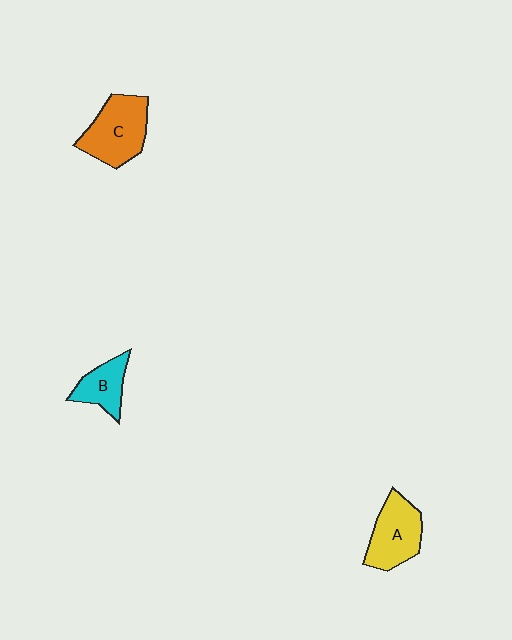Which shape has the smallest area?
Shape B (cyan).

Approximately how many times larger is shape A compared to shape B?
Approximately 1.5 times.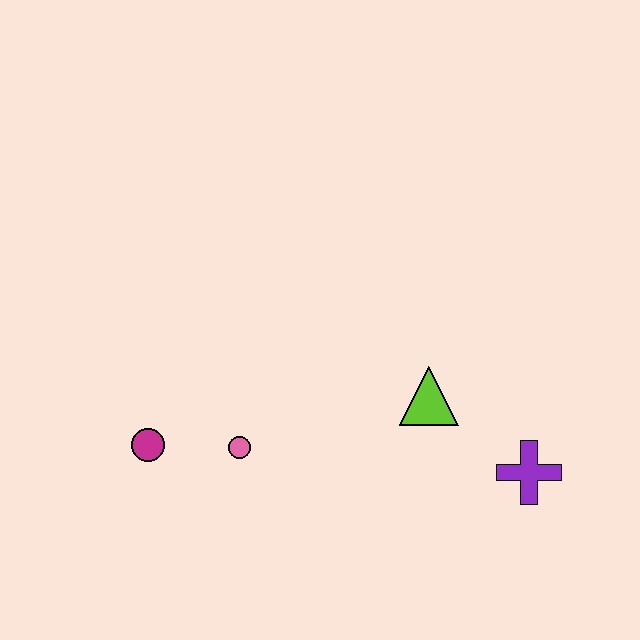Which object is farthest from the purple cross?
The magenta circle is farthest from the purple cross.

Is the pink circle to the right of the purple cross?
No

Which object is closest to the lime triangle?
The purple cross is closest to the lime triangle.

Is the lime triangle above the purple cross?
Yes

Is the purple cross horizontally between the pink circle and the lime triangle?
No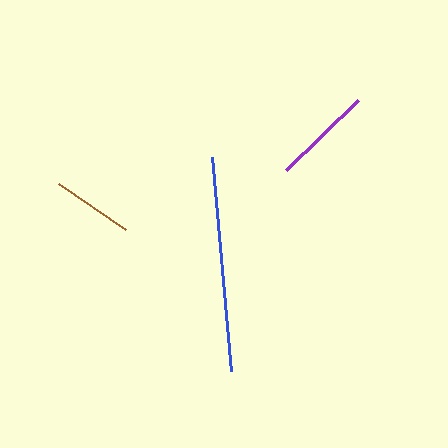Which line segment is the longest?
The blue line is the longest at approximately 215 pixels.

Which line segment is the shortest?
The brown line is the shortest at approximately 81 pixels.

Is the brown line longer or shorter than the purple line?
The purple line is longer than the brown line.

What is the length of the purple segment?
The purple segment is approximately 101 pixels long.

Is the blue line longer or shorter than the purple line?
The blue line is longer than the purple line.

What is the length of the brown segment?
The brown segment is approximately 81 pixels long.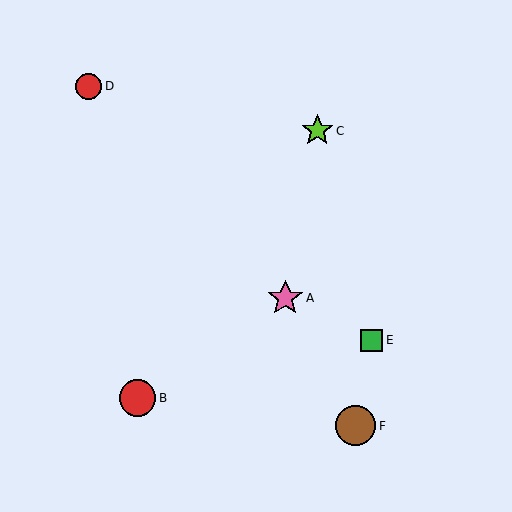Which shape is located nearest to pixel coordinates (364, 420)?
The brown circle (labeled F) at (356, 426) is nearest to that location.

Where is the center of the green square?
The center of the green square is at (371, 340).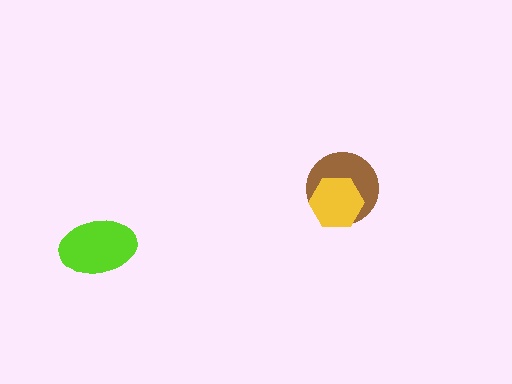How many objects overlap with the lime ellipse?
0 objects overlap with the lime ellipse.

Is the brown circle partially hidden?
Yes, it is partially covered by another shape.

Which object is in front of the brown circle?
The yellow hexagon is in front of the brown circle.